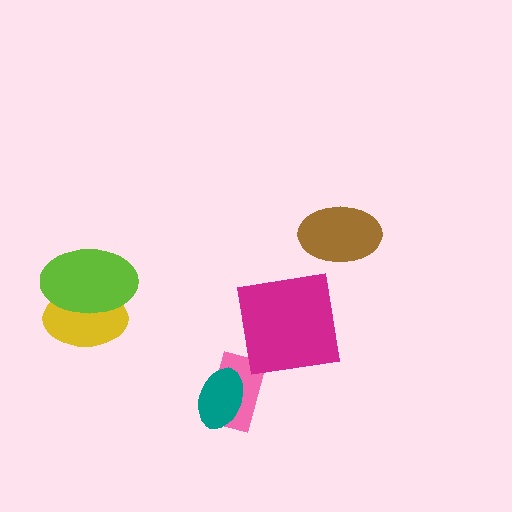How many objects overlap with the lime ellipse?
1 object overlaps with the lime ellipse.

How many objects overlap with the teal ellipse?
1 object overlaps with the teal ellipse.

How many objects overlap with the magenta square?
0 objects overlap with the magenta square.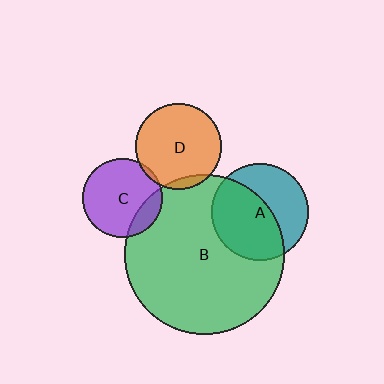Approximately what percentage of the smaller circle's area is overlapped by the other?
Approximately 5%.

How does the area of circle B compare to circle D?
Approximately 3.4 times.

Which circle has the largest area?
Circle B (green).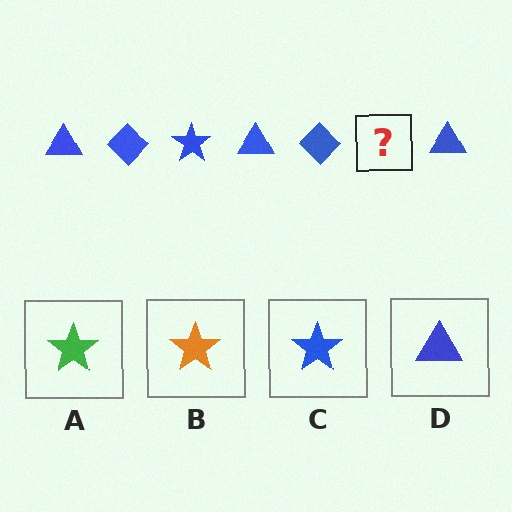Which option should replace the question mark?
Option C.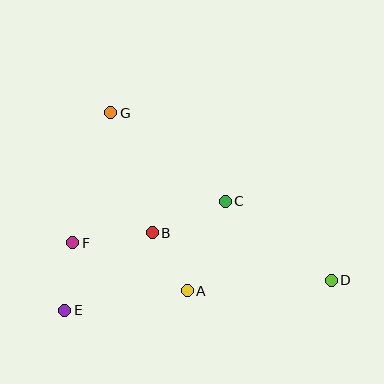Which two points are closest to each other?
Points A and B are closest to each other.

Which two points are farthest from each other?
Points D and G are farthest from each other.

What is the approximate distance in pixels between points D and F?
The distance between D and F is approximately 261 pixels.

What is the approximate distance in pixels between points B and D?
The distance between B and D is approximately 185 pixels.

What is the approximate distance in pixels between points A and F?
The distance between A and F is approximately 124 pixels.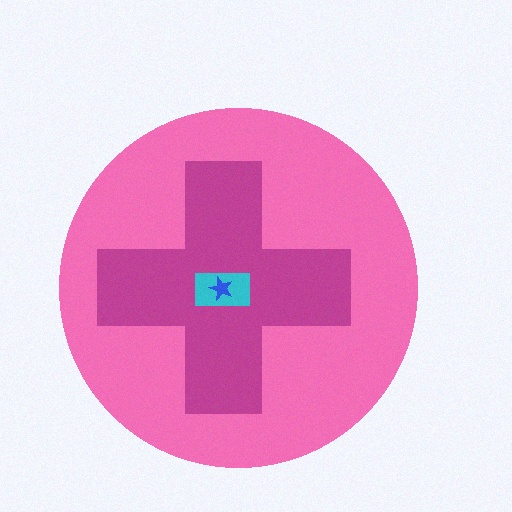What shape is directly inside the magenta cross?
The cyan rectangle.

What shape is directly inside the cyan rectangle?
The blue star.